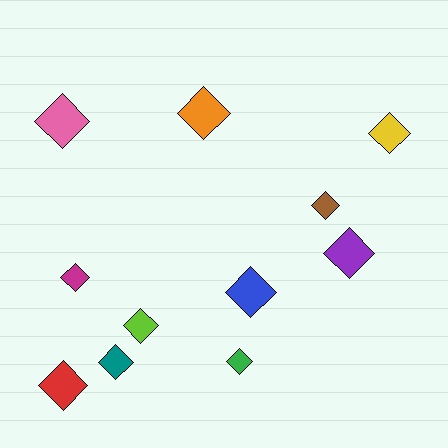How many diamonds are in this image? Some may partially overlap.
There are 11 diamonds.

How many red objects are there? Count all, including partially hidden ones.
There is 1 red object.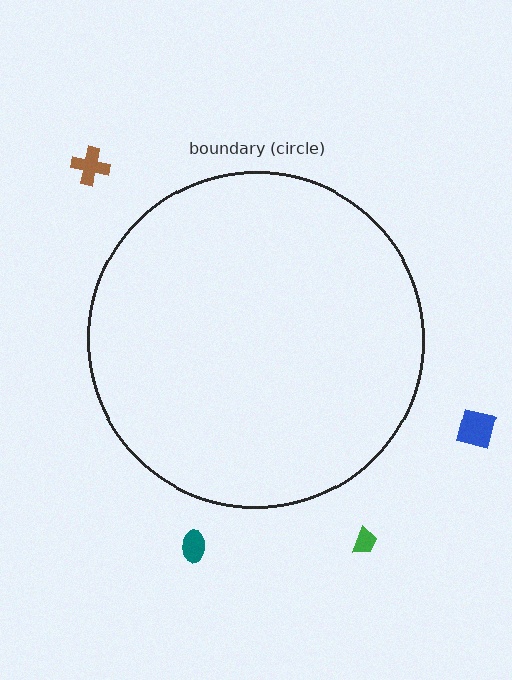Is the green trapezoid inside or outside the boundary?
Outside.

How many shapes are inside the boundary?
0 inside, 4 outside.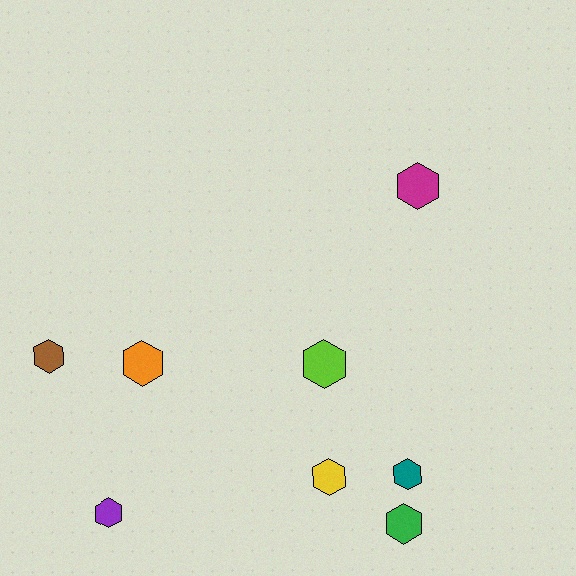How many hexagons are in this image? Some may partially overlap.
There are 8 hexagons.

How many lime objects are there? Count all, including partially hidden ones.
There is 1 lime object.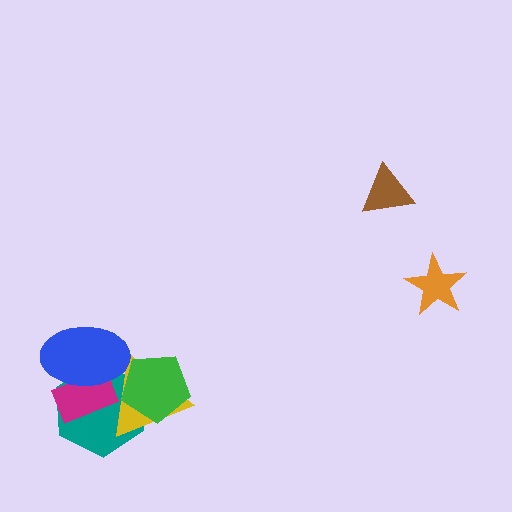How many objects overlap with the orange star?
0 objects overlap with the orange star.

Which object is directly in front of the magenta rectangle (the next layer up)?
The yellow triangle is directly in front of the magenta rectangle.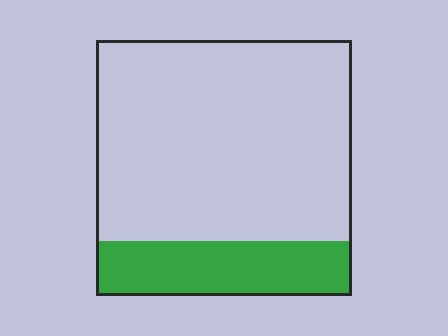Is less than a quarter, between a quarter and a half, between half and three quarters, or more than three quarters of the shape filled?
Less than a quarter.